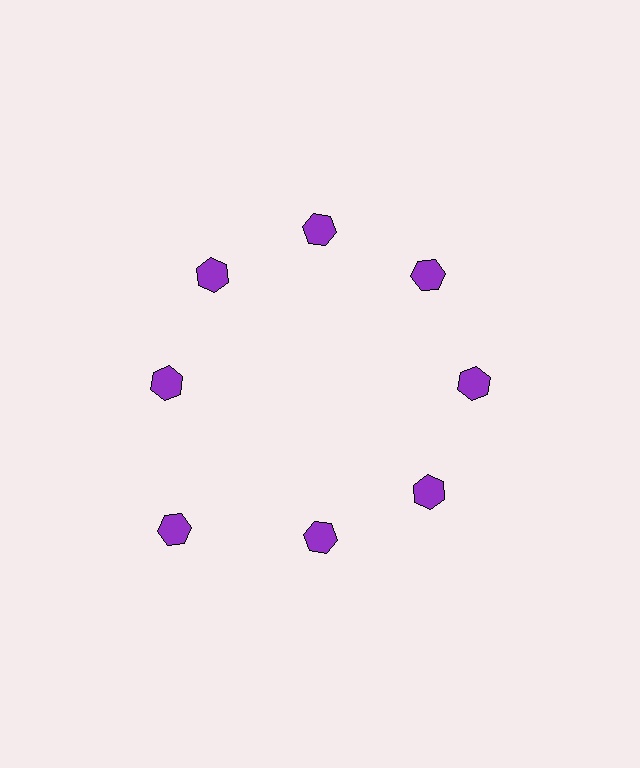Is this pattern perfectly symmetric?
No. The 8 purple hexagons are arranged in a ring, but one element near the 8 o'clock position is pushed outward from the center, breaking the 8-fold rotational symmetry.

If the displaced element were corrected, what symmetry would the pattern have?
It would have 8-fold rotational symmetry — the pattern would map onto itself every 45 degrees.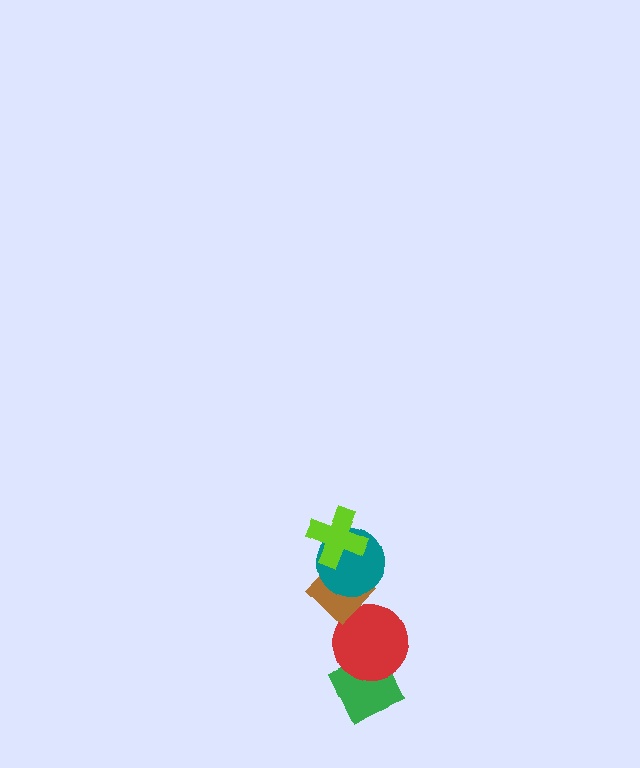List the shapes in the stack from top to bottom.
From top to bottom: the lime cross, the teal circle, the brown diamond, the red circle, the green diamond.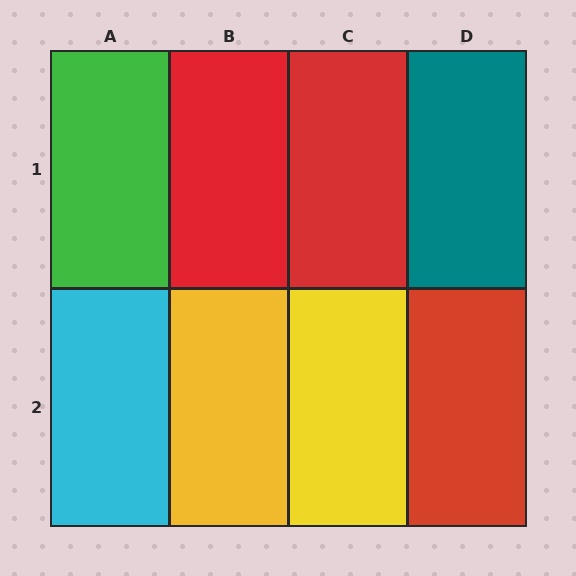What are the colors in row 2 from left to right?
Cyan, yellow, yellow, red.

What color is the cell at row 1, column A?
Green.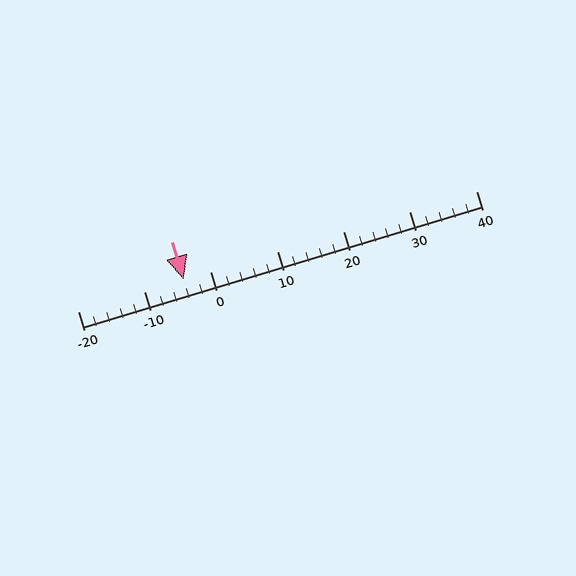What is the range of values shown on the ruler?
The ruler shows values from -20 to 40.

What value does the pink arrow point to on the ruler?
The pink arrow points to approximately -4.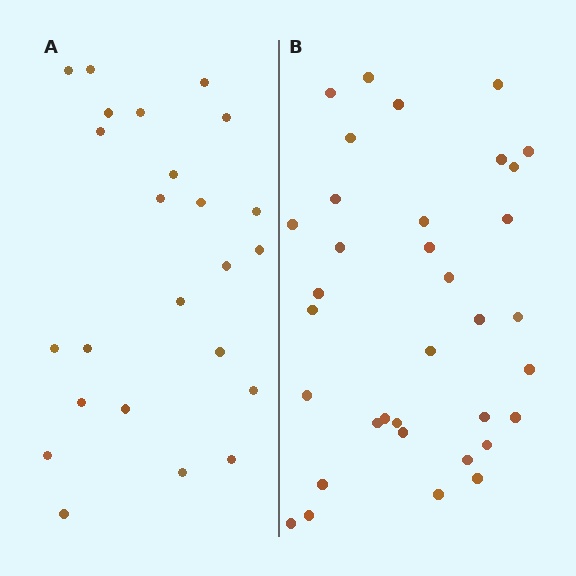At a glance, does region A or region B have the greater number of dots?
Region B (the right region) has more dots.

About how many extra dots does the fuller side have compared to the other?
Region B has roughly 12 or so more dots than region A.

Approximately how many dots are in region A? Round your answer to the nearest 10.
About 20 dots. (The exact count is 24, which rounds to 20.)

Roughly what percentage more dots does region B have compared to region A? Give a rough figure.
About 45% more.